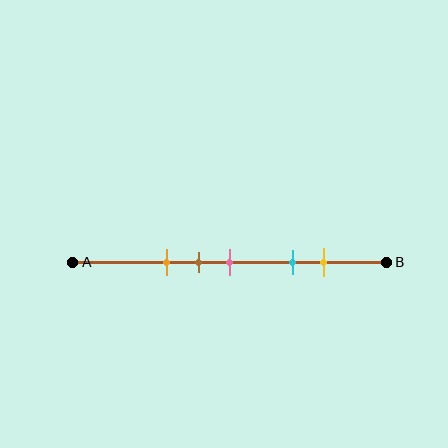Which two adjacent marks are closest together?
The brown and pink marks are the closest adjacent pair.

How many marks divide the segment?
There are 5 marks dividing the segment.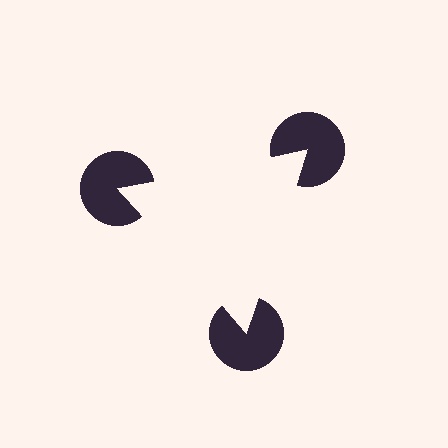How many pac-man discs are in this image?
There are 3 — one at each vertex of the illusory triangle.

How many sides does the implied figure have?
3 sides.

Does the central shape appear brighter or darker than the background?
It typically appears slightly brighter than the background, even though no actual brightness change is drawn.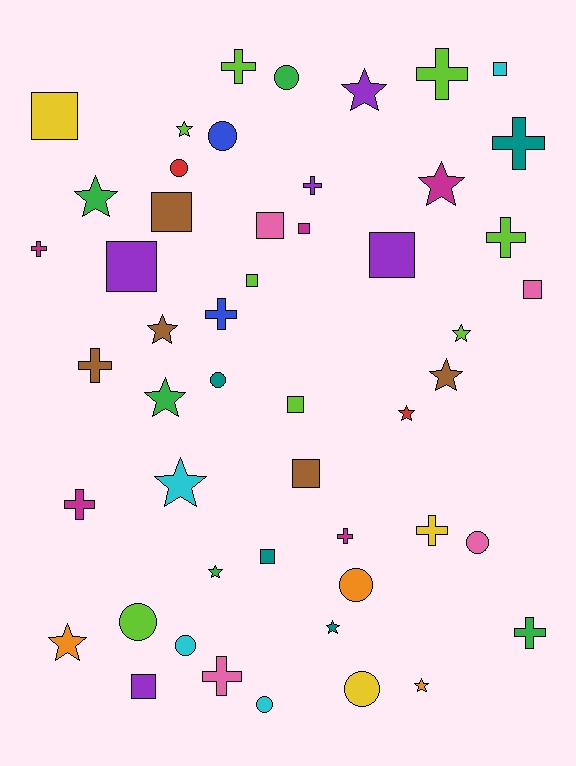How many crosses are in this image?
There are 13 crosses.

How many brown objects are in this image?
There are 5 brown objects.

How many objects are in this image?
There are 50 objects.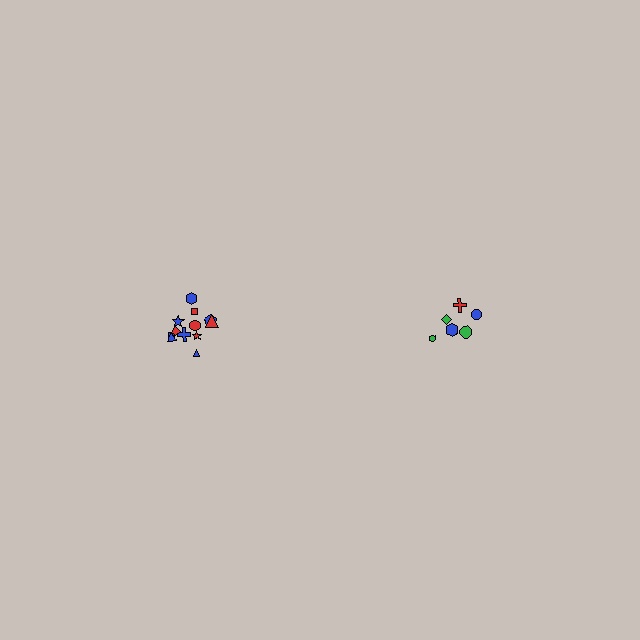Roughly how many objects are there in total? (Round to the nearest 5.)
Roughly 20 objects in total.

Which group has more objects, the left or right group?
The left group.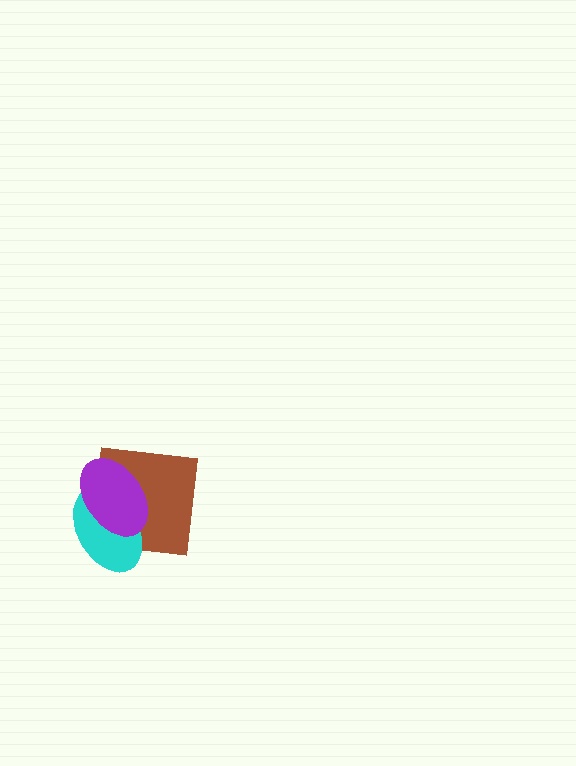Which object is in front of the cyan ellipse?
The purple ellipse is in front of the cyan ellipse.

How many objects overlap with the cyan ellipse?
2 objects overlap with the cyan ellipse.